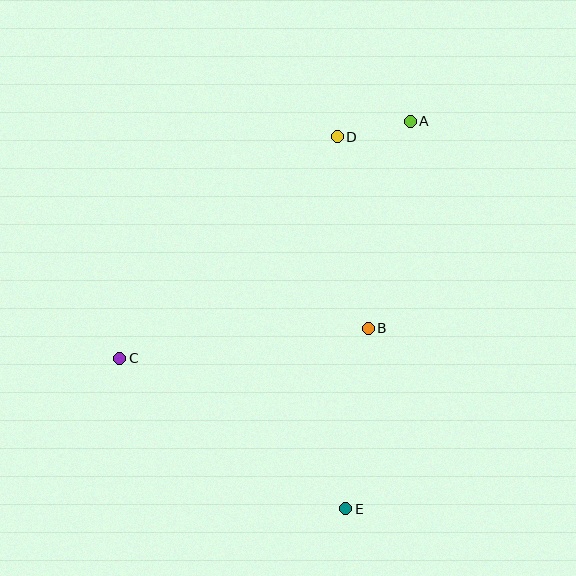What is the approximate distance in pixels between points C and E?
The distance between C and E is approximately 272 pixels.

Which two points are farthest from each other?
Points A and E are farthest from each other.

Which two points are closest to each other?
Points A and D are closest to each other.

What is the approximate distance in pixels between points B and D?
The distance between B and D is approximately 194 pixels.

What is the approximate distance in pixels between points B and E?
The distance between B and E is approximately 182 pixels.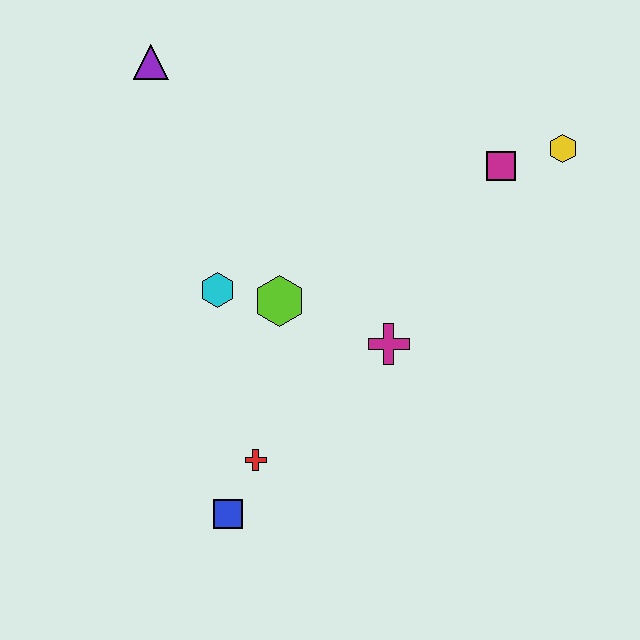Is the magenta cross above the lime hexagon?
No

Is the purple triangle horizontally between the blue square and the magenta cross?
No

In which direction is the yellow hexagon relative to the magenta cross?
The yellow hexagon is above the magenta cross.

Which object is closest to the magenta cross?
The lime hexagon is closest to the magenta cross.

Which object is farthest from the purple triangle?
The blue square is farthest from the purple triangle.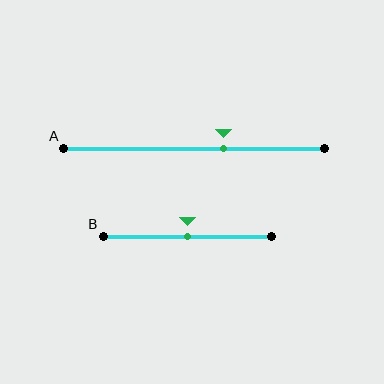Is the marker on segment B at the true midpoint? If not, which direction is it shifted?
Yes, the marker on segment B is at the true midpoint.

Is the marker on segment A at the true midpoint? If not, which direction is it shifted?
No, the marker on segment A is shifted to the right by about 12% of the segment length.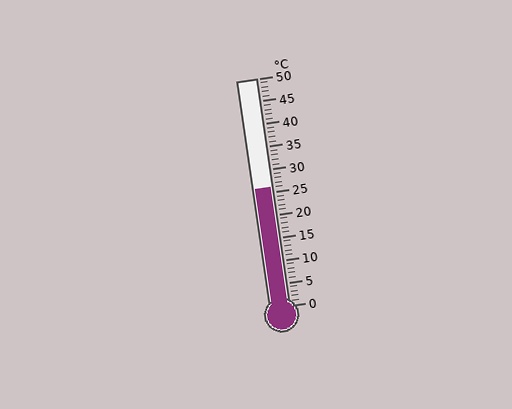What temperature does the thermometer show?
The thermometer shows approximately 26°C.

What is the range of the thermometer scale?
The thermometer scale ranges from 0°C to 50°C.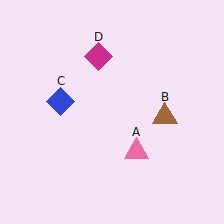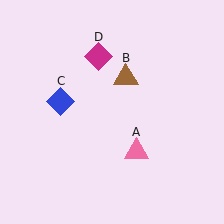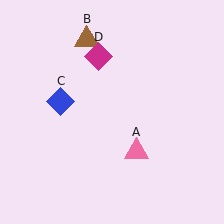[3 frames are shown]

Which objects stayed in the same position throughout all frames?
Pink triangle (object A) and blue diamond (object C) and magenta diamond (object D) remained stationary.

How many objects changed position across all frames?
1 object changed position: brown triangle (object B).